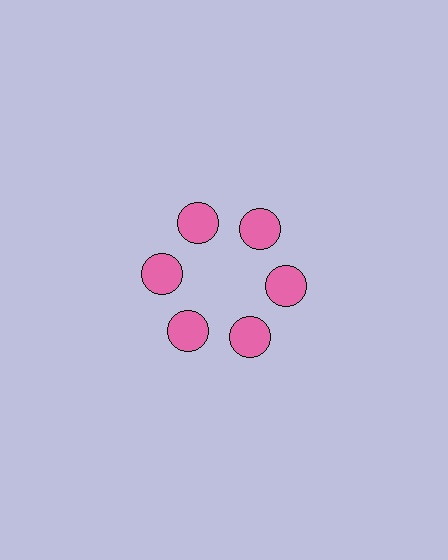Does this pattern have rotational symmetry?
Yes, this pattern has 6-fold rotational symmetry. It looks the same after rotating 60 degrees around the center.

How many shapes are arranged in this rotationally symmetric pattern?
There are 6 shapes, arranged in 6 groups of 1.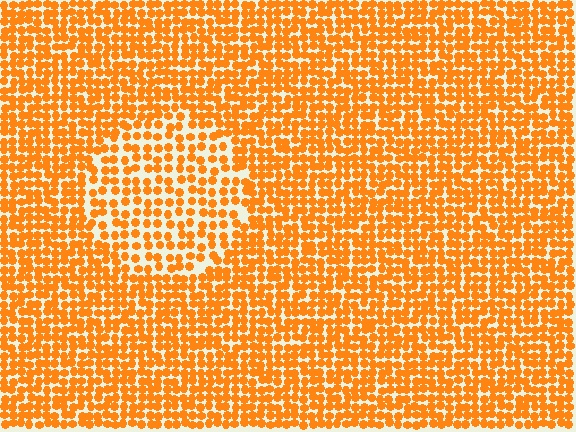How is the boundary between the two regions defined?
The boundary is defined by a change in element density (approximately 1.6x ratio). All elements are the same color, size, and shape.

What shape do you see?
I see a circle.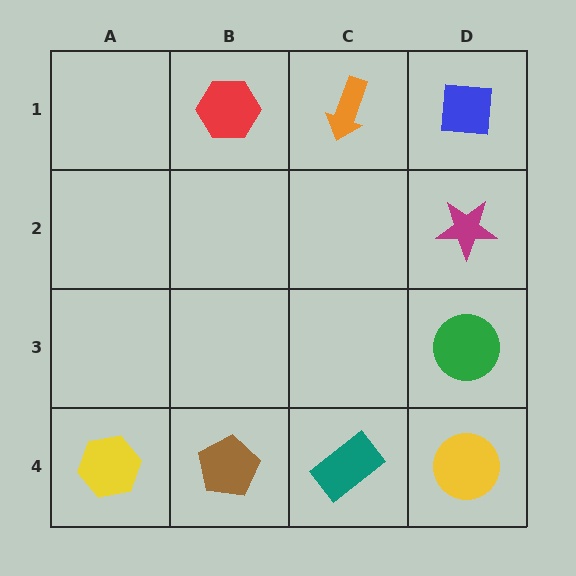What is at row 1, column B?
A red hexagon.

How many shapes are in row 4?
4 shapes.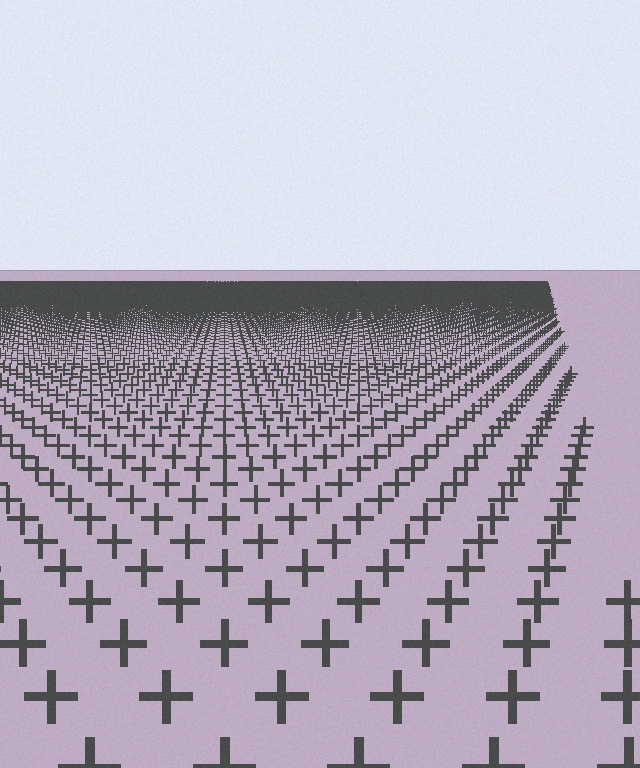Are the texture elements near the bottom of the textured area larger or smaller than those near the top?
Larger. Near the bottom, elements are closer to the viewer and appear at a bigger on-screen size.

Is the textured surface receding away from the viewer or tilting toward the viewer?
The surface is receding away from the viewer. Texture elements get smaller and denser toward the top.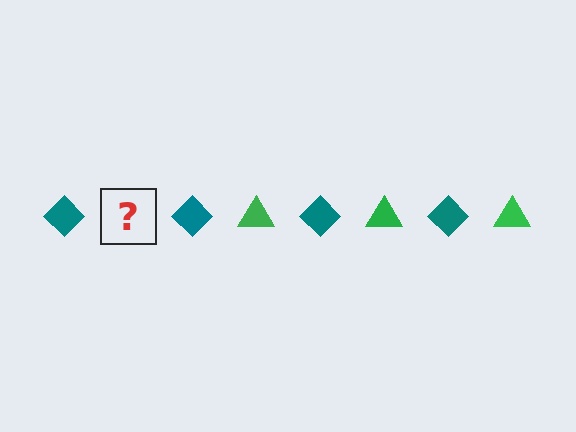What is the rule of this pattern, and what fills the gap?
The rule is that the pattern alternates between teal diamond and green triangle. The gap should be filled with a green triangle.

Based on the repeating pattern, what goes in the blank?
The blank should be a green triangle.